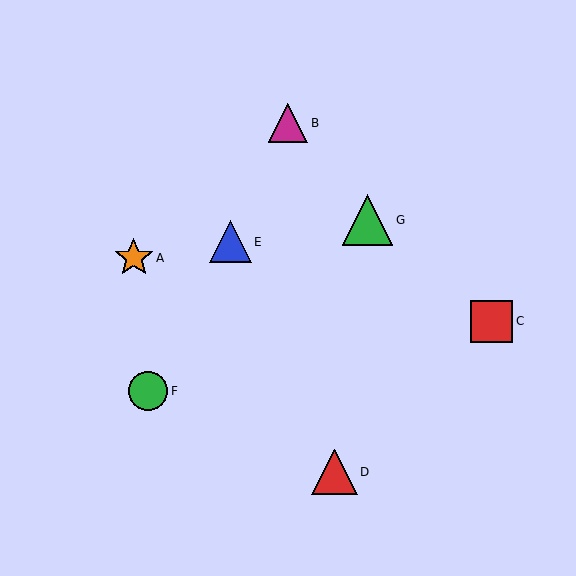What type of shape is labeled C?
Shape C is a red square.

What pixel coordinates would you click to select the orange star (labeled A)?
Click at (134, 258) to select the orange star A.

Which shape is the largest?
The green triangle (labeled G) is the largest.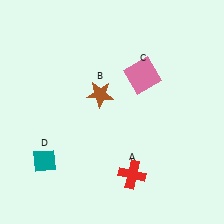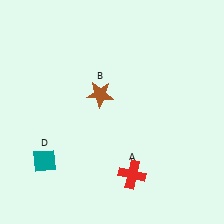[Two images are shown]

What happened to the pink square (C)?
The pink square (C) was removed in Image 2. It was in the top-right area of Image 1.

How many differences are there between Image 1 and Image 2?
There is 1 difference between the two images.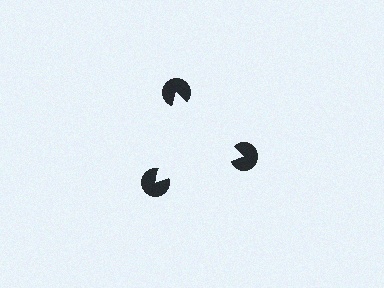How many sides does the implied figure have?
3 sides.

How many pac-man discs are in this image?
There are 3 — one at each vertex of the illusory triangle.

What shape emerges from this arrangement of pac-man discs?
An illusory triangle — its edges are inferred from the aligned wedge cuts in the pac-man discs, not physically drawn.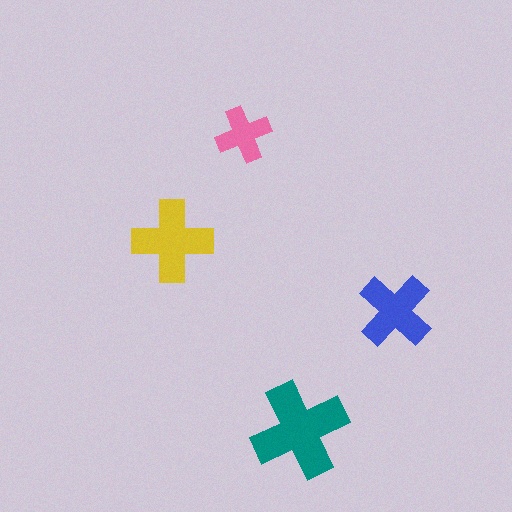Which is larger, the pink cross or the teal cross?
The teal one.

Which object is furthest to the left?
The yellow cross is leftmost.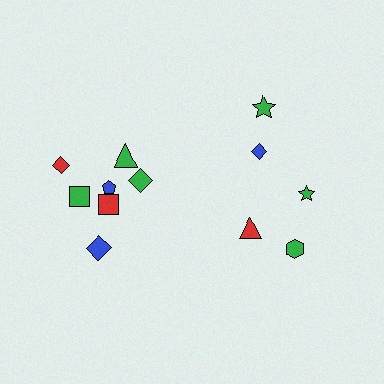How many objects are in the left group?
There are 7 objects.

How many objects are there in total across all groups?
There are 12 objects.